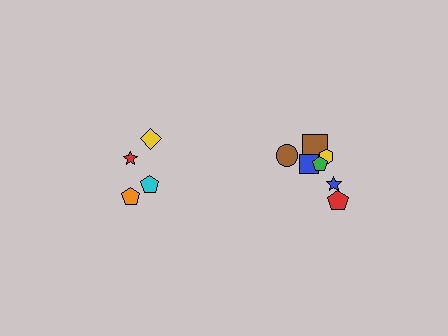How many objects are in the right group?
There are 7 objects.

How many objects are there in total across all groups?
There are 11 objects.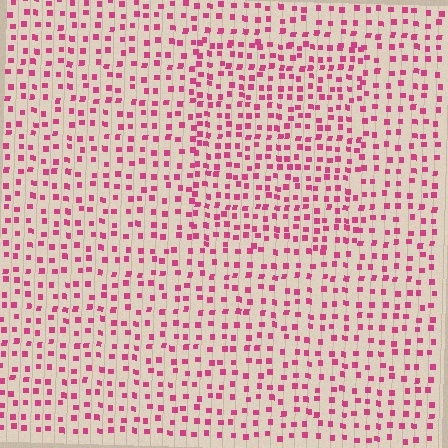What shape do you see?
I see a rectangle.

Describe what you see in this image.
The image contains small magenta elements arranged at two different densities. A rectangle-shaped region is visible where the elements are more densely packed than the surrounding area.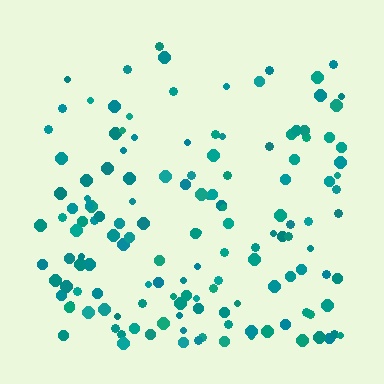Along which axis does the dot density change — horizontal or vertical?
Vertical.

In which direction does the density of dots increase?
From top to bottom, with the bottom side densest.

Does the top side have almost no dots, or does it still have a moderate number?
Still a moderate number, just noticeably fewer than the bottom.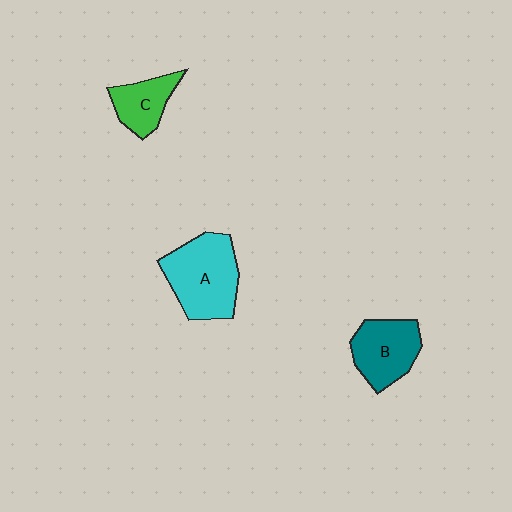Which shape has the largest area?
Shape A (cyan).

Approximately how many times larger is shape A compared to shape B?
Approximately 1.4 times.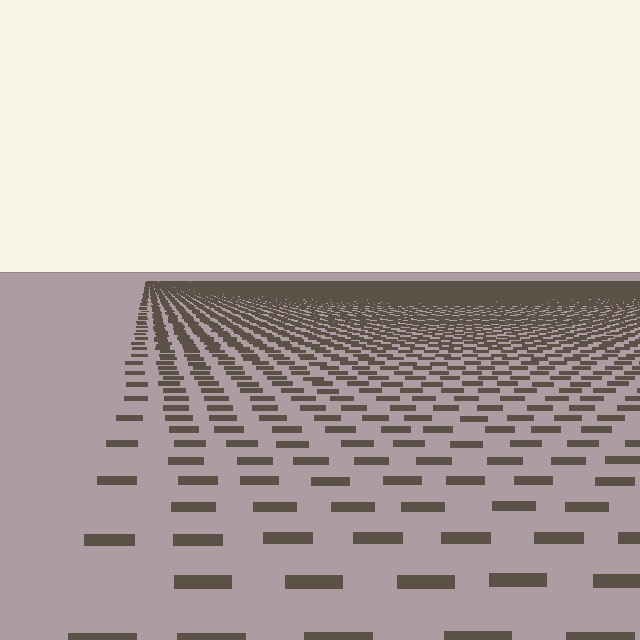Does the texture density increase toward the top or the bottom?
Density increases toward the top.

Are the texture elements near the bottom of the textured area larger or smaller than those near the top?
Larger. Near the bottom, elements are closer to the viewer and appear at a bigger on-screen size.